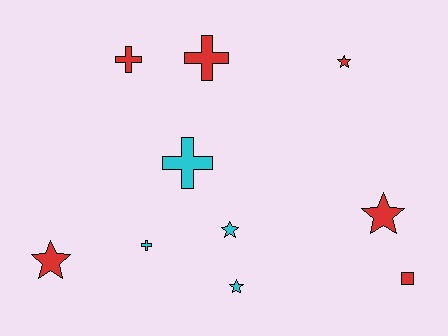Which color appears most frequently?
Red, with 6 objects.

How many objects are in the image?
There are 10 objects.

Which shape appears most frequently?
Star, with 5 objects.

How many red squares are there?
There is 1 red square.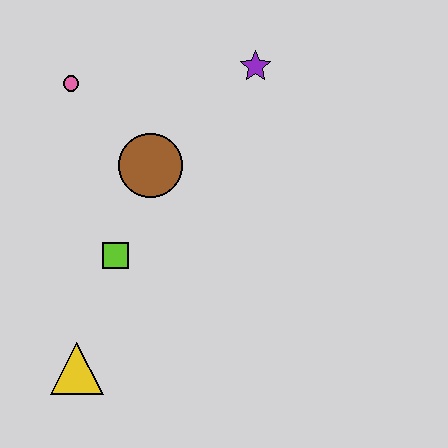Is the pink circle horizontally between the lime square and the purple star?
No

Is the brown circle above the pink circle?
No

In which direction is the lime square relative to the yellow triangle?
The lime square is above the yellow triangle.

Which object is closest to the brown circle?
The lime square is closest to the brown circle.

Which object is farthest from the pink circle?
The yellow triangle is farthest from the pink circle.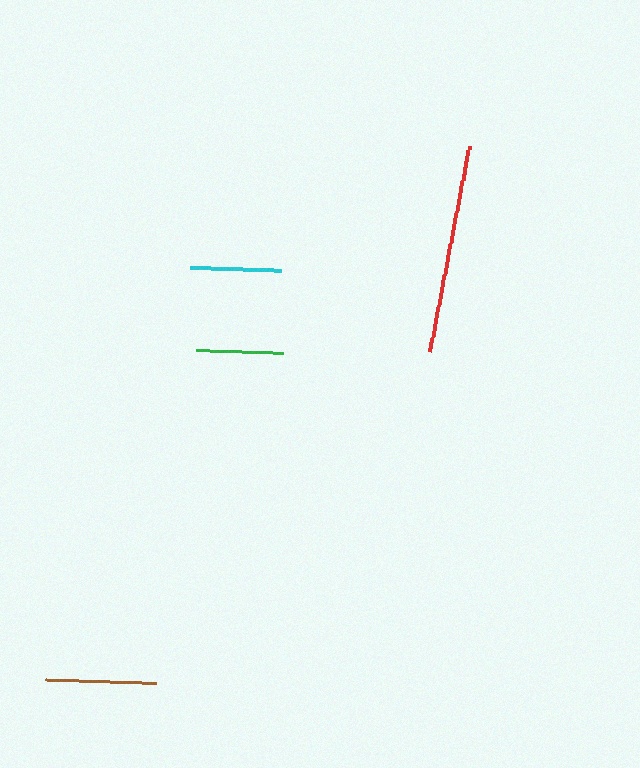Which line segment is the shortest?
The green line is the shortest at approximately 87 pixels.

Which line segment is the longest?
The red line is the longest at approximately 210 pixels.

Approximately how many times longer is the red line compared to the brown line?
The red line is approximately 1.9 times the length of the brown line.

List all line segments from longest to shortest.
From longest to shortest: red, brown, cyan, green.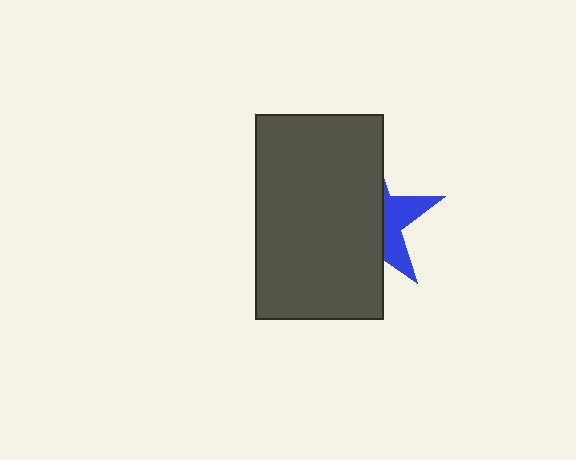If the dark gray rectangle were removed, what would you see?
You would see the complete blue star.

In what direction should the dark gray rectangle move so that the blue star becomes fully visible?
The dark gray rectangle should move left. That is the shortest direction to clear the overlap and leave the blue star fully visible.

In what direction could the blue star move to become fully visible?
The blue star could move right. That would shift it out from behind the dark gray rectangle entirely.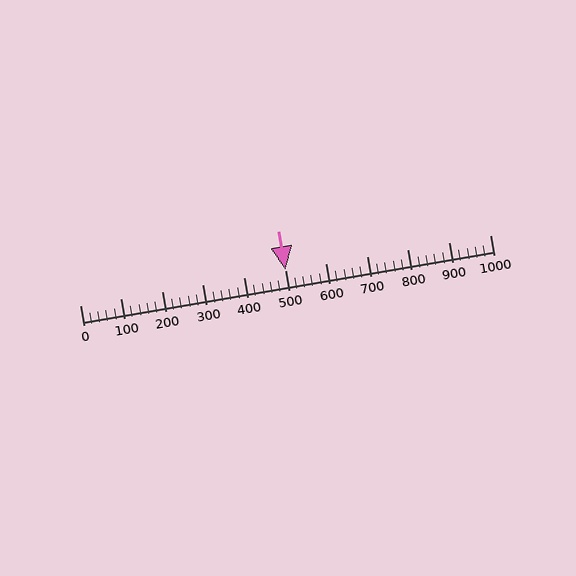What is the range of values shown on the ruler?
The ruler shows values from 0 to 1000.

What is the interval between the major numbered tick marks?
The major tick marks are spaced 100 units apart.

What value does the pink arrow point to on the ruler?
The pink arrow points to approximately 500.